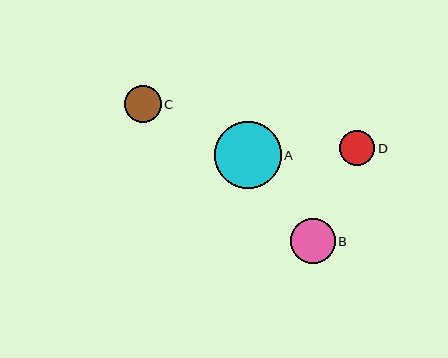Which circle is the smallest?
Circle D is the smallest with a size of approximately 35 pixels.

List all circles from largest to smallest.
From largest to smallest: A, B, C, D.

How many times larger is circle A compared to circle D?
Circle A is approximately 1.9 times the size of circle D.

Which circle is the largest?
Circle A is the largest with a size of approximately 67 pixels.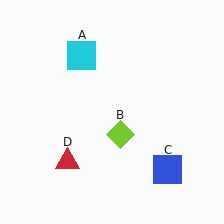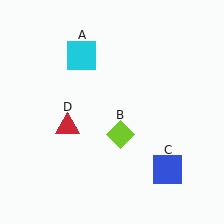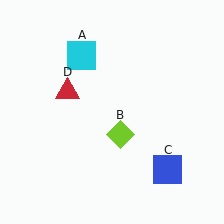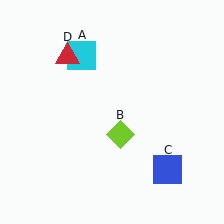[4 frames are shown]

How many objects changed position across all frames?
1 object changed position: red triangle (object D).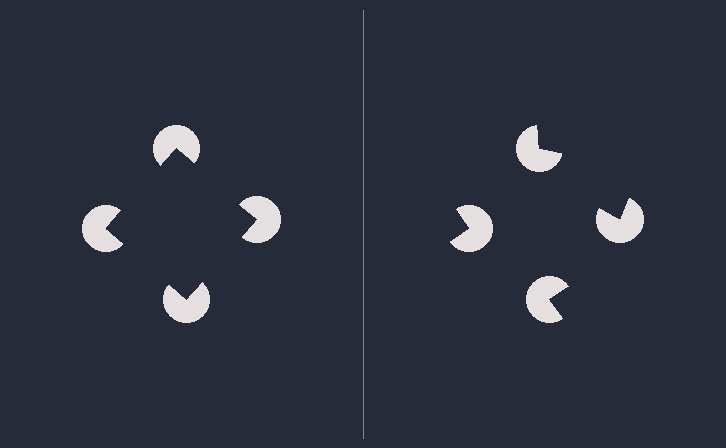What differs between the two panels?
The pac-man discs are positioned identically on both sides; only the wedge orientations differ. On the left they align to a square; on the right they are misaligned.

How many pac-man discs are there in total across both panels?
8 — 4 on each side.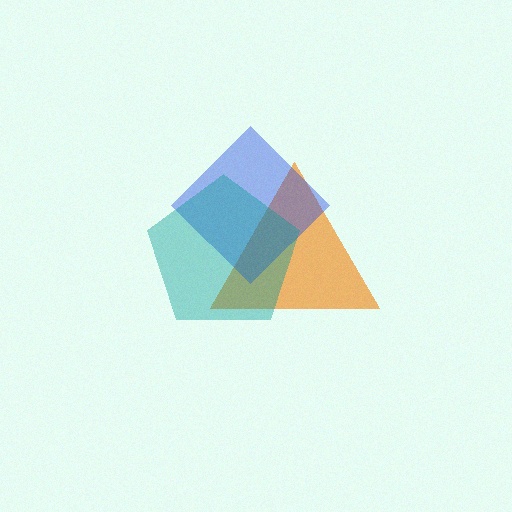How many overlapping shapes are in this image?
There are 3 overlapping shapes in the image.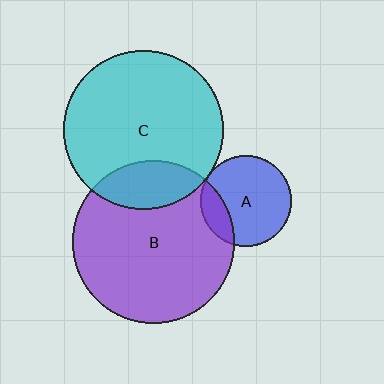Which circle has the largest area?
Circle B (purple).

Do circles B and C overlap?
Yes.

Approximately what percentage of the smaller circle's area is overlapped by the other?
Approximately 20%.